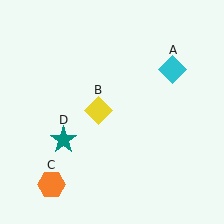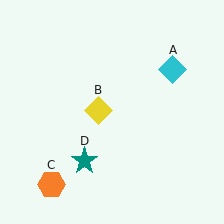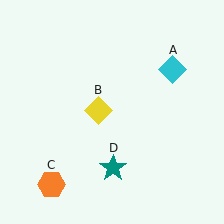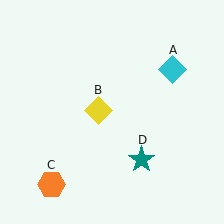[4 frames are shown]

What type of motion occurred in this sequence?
The teal star (object D) rotated counterclockwise around the center of the scene.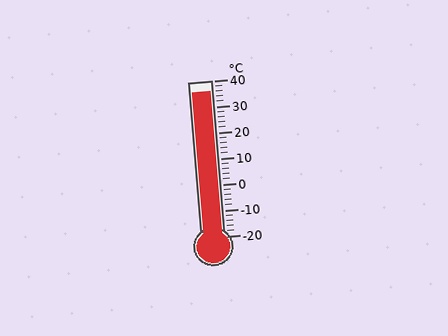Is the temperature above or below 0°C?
The temperature is above 0°C.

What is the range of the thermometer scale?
The thermometer scale ranges from -20°C to 40°C.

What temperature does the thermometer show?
The thermometer shows approximately 36°C.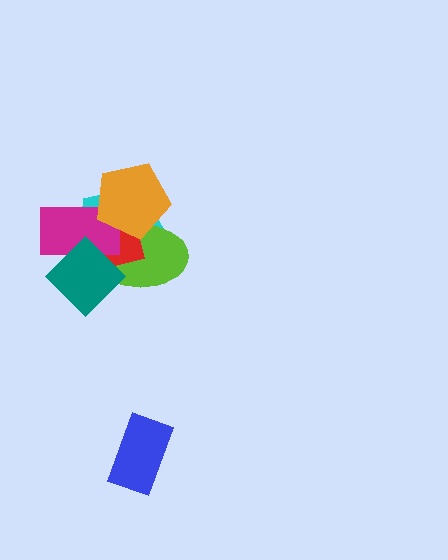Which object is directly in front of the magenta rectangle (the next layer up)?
The teal diamond is directly in front of the magenta rectangle.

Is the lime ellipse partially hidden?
Yes, it is partially covered by another shape.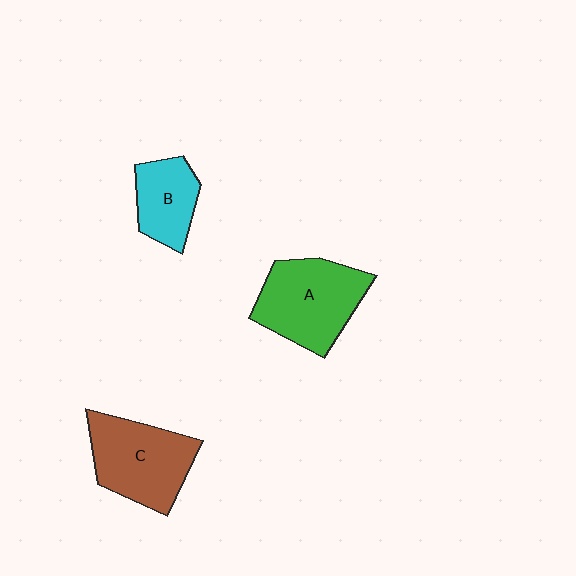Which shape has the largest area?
Shape A (green).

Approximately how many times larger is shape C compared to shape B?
Approximately 1.6 times.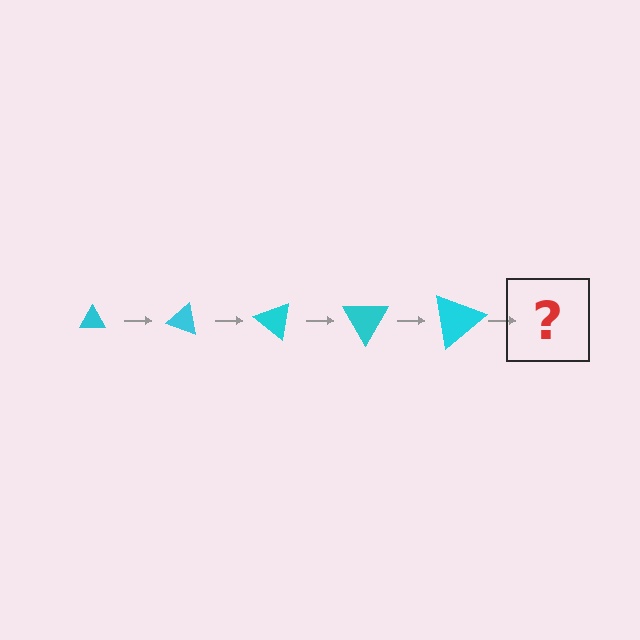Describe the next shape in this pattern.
It should be a triangle, larger than the previous one and rotated 100 degrees from the start.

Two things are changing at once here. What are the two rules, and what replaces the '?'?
The two rules are that the triangle grows larger each step and it rotates 20 degrees each step. The '?' should be a triangle, larger than the previous one and rotated 100 degrees from the start.